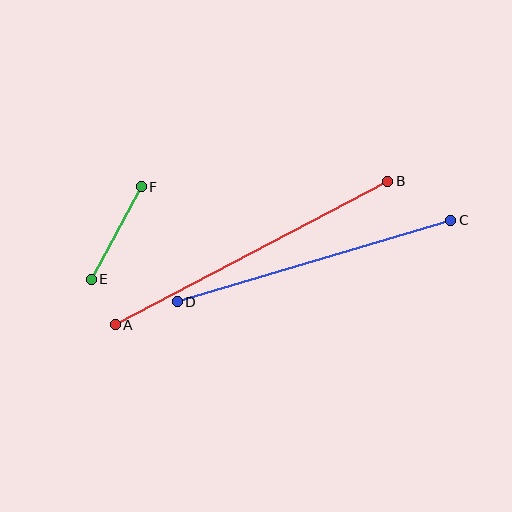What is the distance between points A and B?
The distance is approximately 308 pixels.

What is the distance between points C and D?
The distance is approximately 285 pixels.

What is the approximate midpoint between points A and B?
The midpoint is at approximately (252, 253) pixels.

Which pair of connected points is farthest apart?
Points A and B are farthest apart.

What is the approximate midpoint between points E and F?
The midpoint is at approximately (116, 233) pixels.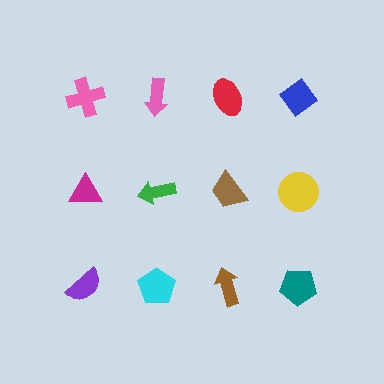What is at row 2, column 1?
A magenta triangle.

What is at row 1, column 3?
A red ellipse.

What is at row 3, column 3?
A brown arrow.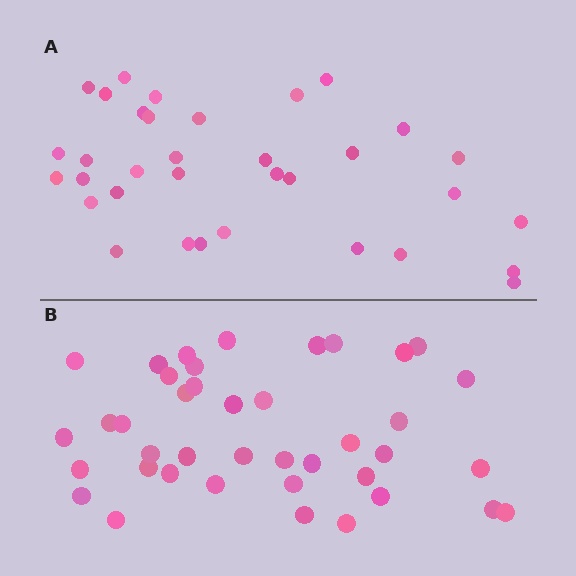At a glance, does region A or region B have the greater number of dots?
Region B (the bottom region) has more dots.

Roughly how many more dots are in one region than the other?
Region B has about 6 more dots than region A.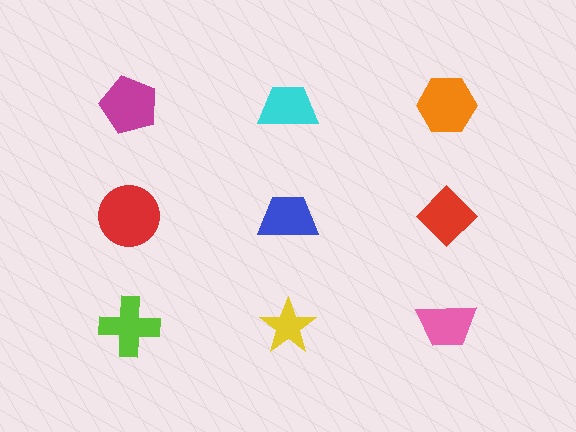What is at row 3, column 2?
A yellow star.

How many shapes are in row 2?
3 shapes.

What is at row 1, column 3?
An orange hexagon.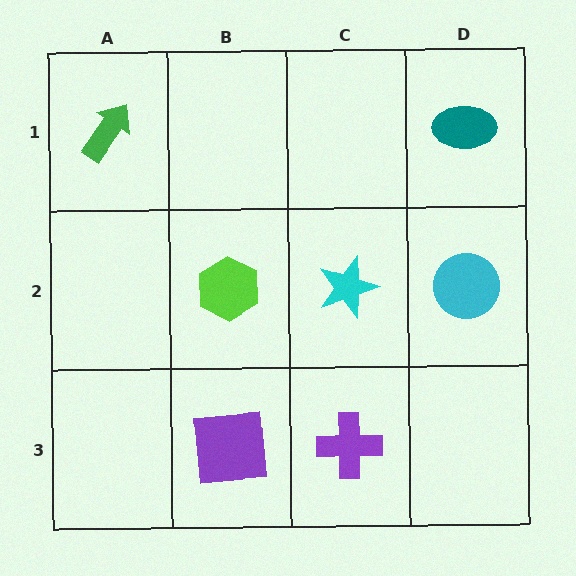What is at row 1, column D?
A teal ellipse.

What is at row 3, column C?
A purple cross.